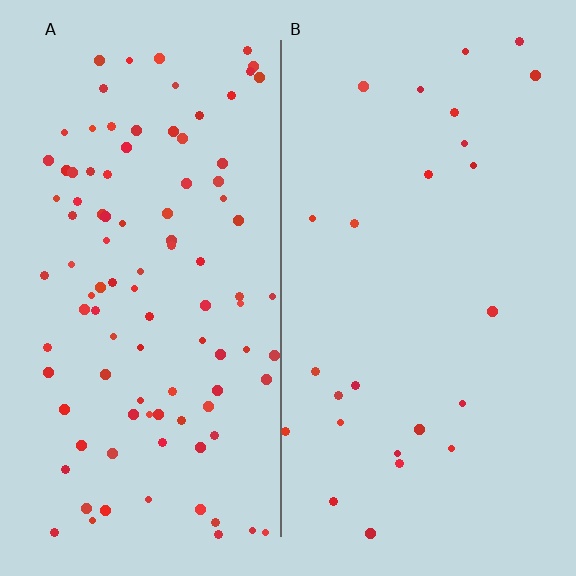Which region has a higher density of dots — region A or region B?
A (the left).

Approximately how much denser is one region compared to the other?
Approximately 3.9× — region A over region B.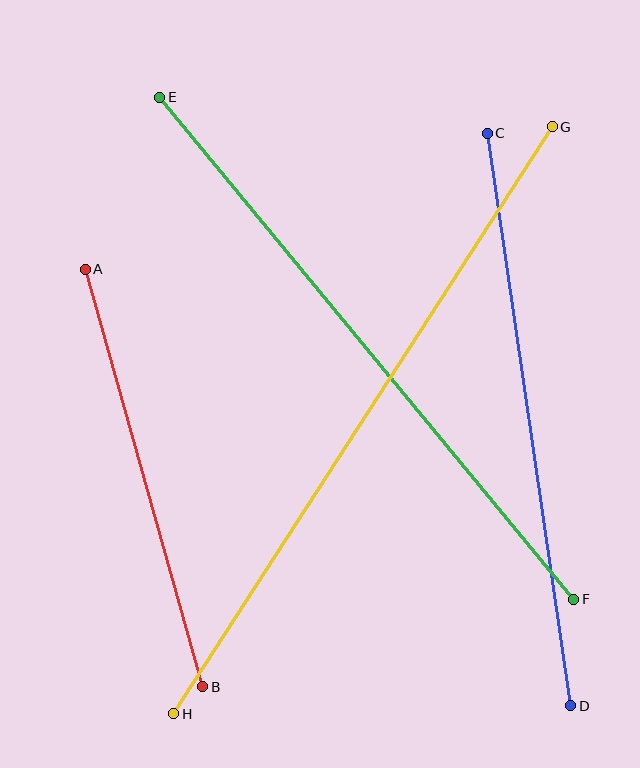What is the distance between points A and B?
The distance is approximately 433 pixels.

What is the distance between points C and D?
The distance is approximately 578 pixels.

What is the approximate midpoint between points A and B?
The midpoint is at approximately (144, 478) pixels.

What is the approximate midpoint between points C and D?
The midpoint is at approximately (529, 420) pixels.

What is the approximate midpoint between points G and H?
The midpoint is at approximately (363, 420) pixels.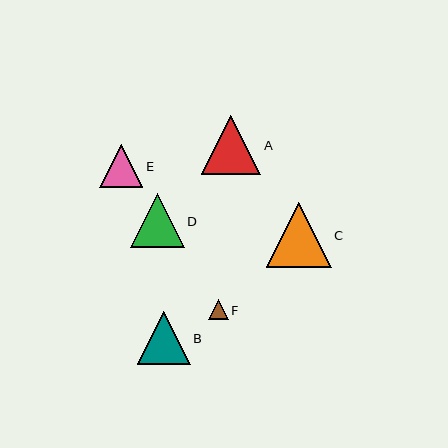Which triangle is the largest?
Triangle C is the largest with a size of approximately 65 pixels.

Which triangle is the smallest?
Triangle F is the smallest with a size of approximately 20 pixels.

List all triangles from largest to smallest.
From largest to smallest: C, A, D, B, E, F.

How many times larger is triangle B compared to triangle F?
Triangle B is approximately 2.6 times the size of triangle F.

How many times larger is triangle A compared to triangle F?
Triangle A is approximately 3.0 times the size of triangle F.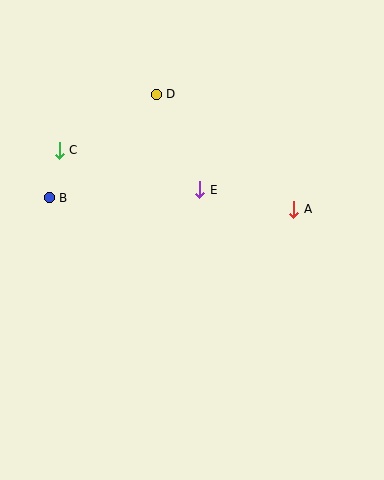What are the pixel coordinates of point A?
Point A is at (294, 209).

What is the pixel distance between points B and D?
The distance between B and D is 149 pixels.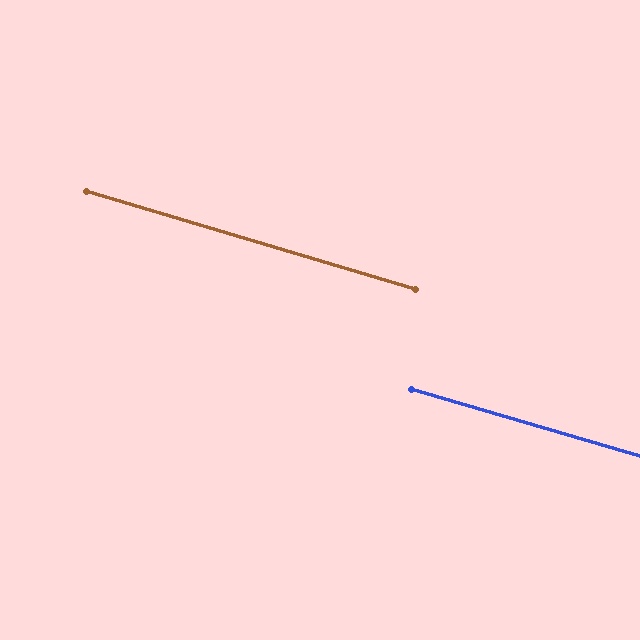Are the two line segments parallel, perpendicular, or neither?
Parallel — their directions differ by only 0.1°.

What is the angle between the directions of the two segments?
Approximately 0 degrees.